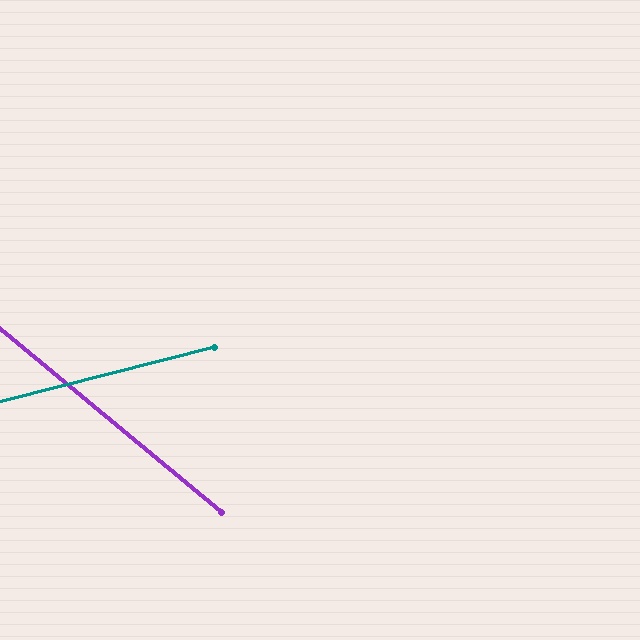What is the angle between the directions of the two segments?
Approximately 54 degrees.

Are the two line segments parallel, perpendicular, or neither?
Neither parallel nor perpendicular — they differ by about 54°.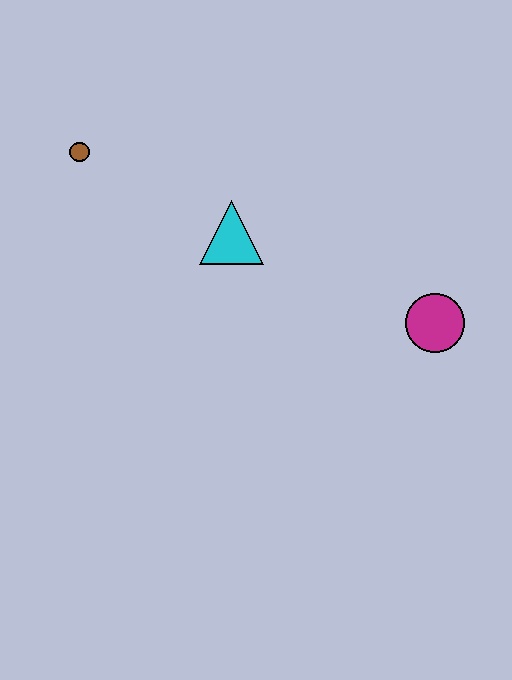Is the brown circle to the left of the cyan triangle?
Yes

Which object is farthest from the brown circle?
The magenta circle is farthest from the brown circle.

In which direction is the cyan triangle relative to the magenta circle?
The cyan triangle is to the left of the magenta circle.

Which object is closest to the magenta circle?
The cyan triangle is closest to the magenta circle.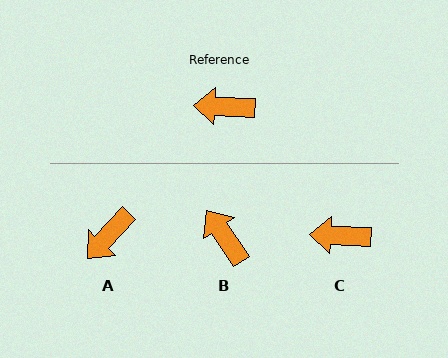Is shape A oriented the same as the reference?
No, it is off by about 50 degrees.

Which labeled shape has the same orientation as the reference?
C.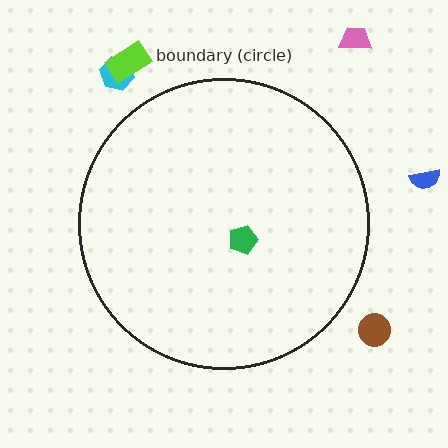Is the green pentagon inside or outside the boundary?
Inside.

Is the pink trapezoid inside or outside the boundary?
Outside.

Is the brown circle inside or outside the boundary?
Outside.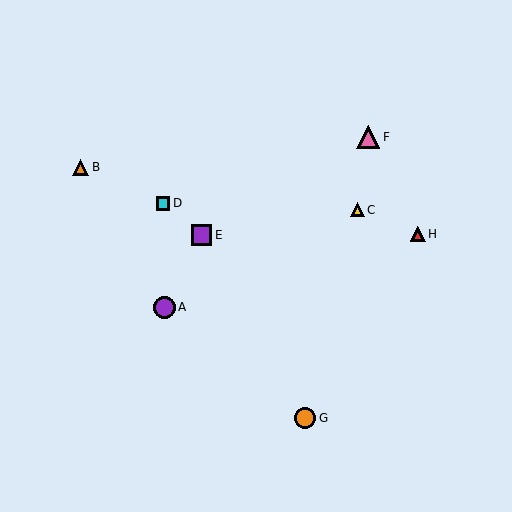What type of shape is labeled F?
Shape F is a pink triangle.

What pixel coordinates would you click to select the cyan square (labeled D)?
Click at (163, 203) to select the cyan square D.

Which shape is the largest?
The pink triangle (labeled F) is the largest.